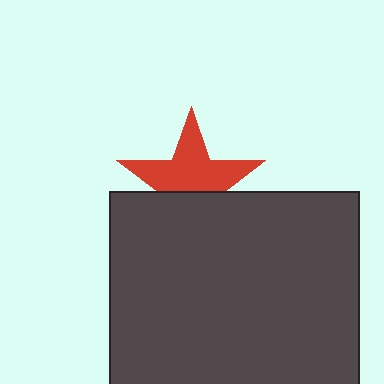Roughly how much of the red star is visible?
About half of it is visible (roughly 62%).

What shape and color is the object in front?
The object in front is a dark gray square.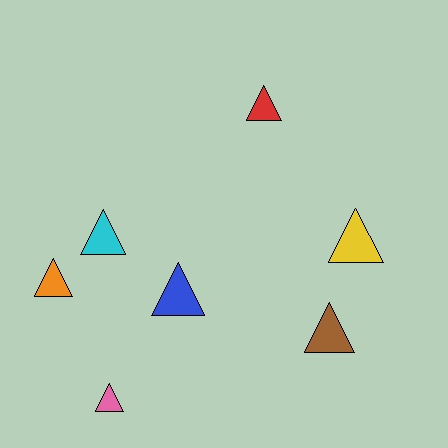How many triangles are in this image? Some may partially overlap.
There are 7 triangles.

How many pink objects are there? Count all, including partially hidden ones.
There is 1 pink object.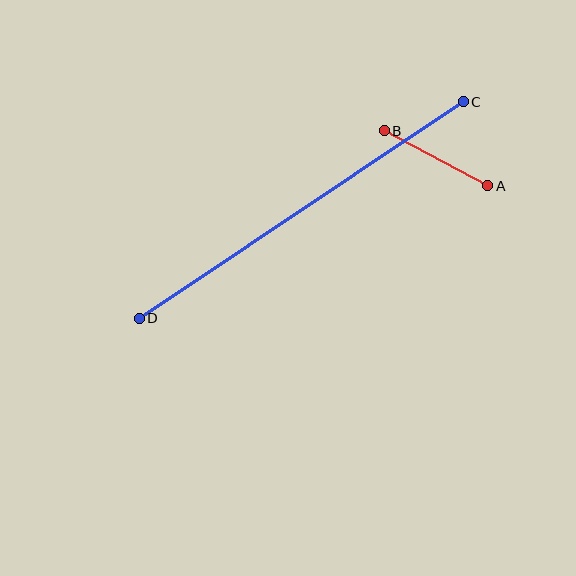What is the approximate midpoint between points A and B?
The midpoint is at approximately (436, 158) pixels.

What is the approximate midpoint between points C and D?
The midpoint is at approximately (301, 210) pixels.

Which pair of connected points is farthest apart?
Points C and D are farthest apart.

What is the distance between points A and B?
The distance is approximately 117 pixels.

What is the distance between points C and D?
The distance is approximately 390 pixels.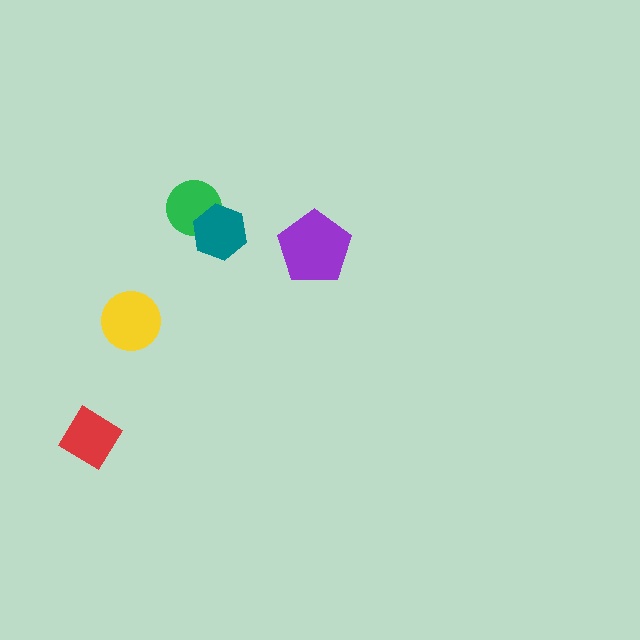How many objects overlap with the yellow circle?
0 objects overlap with the yellow circle.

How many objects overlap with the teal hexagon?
1 object overlaps with the teal hexagon.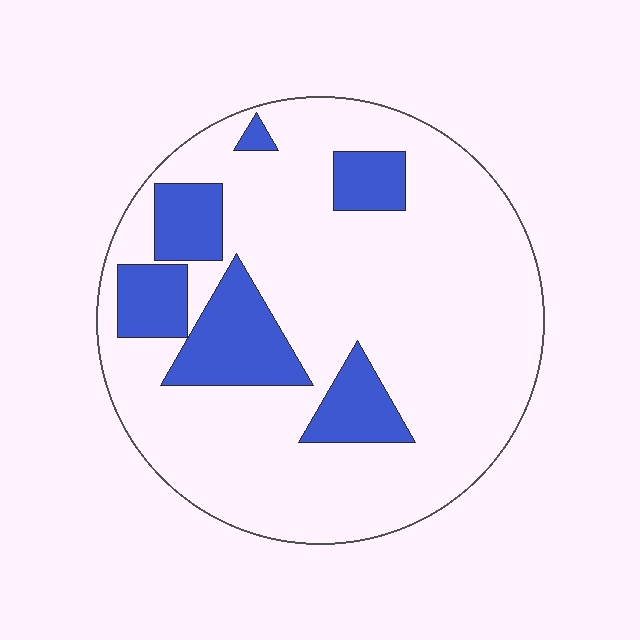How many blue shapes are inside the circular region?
6.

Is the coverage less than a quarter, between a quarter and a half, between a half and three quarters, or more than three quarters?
Less than a quarter.